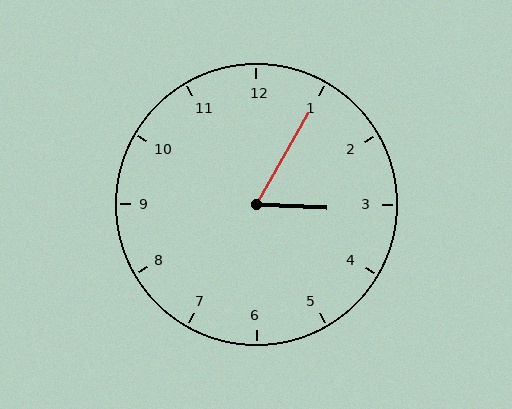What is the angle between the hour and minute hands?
Approximately 62 degrees.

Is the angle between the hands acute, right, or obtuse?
It is acute.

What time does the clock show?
3:05.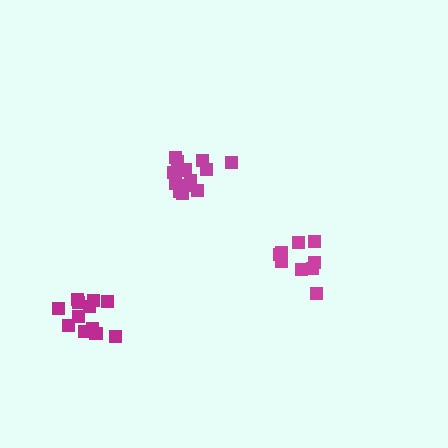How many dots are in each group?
Group 1: 9 dots, Group 2: 13 dots, Group 3: 12 dots (34 total).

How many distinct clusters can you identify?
There are 3 distinct clusters.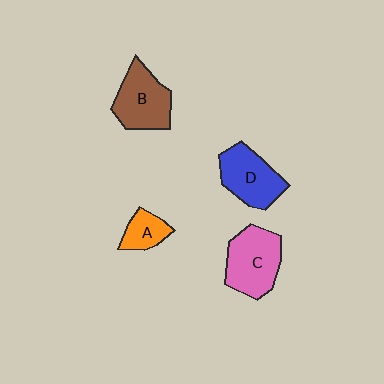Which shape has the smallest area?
Shape A (orange).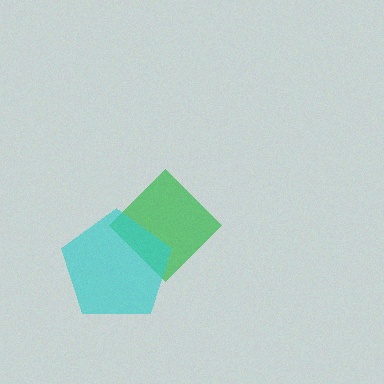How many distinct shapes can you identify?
There are 2 distinct shapes: a green diamond, a cyan pentagon.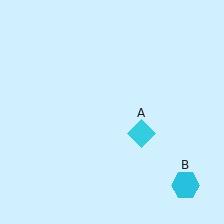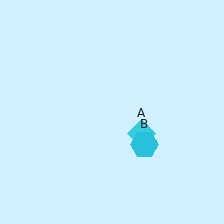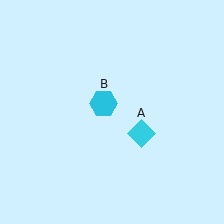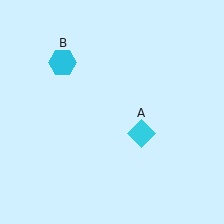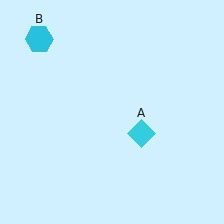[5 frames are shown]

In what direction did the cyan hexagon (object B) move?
The cyan hexagon (object B) moved up and to the left.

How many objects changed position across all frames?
1 object changed position: cyan hexagon (object B).